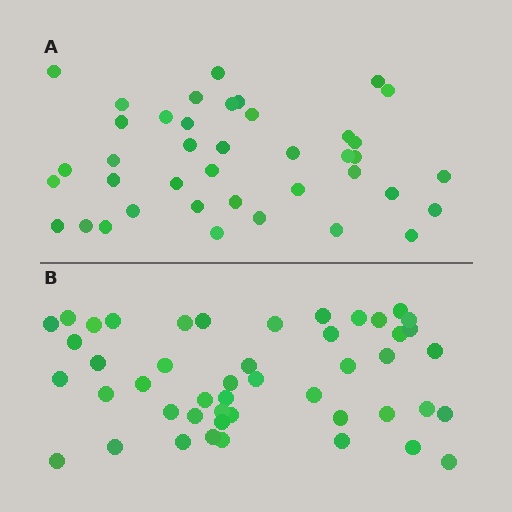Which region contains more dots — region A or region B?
Region B (the bottom region) has more dots.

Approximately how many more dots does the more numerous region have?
Region B has roughly 8 or so more dots than region A.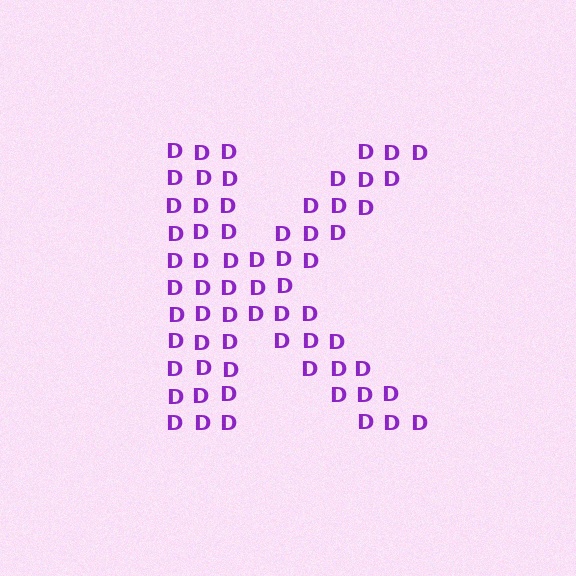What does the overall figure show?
The overall figure shows the letter K.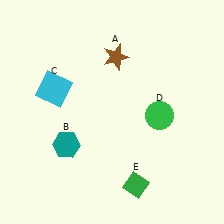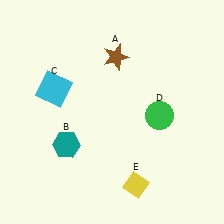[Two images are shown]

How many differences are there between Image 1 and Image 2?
There is 1 difference between the two images.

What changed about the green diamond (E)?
In Image 1, E is green. In Image 2, it changed to yellow.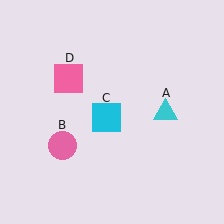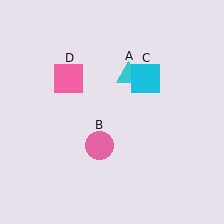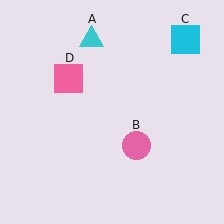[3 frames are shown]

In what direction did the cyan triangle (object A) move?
The cyan triangle (object A) moved up and to the left.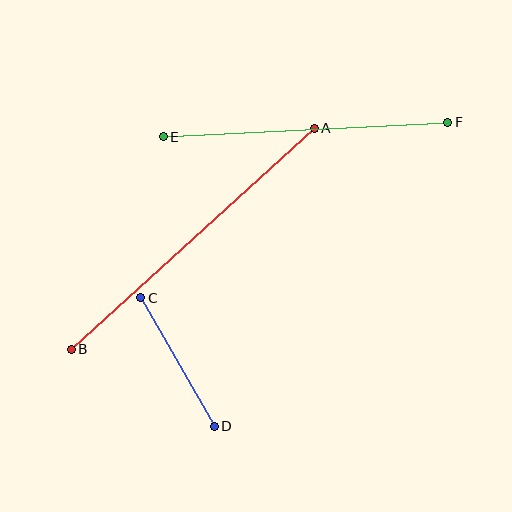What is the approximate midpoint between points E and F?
The midpoint is at approximately (306, 130) pixels.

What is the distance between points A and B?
The distance is approximately 329 pixels.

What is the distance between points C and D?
The distance is approximately 148 pixels.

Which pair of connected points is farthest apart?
Points A and B are farthest apart.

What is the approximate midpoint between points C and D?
The midpoint is at approximately (177, 362) pixels.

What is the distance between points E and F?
The distance is approximately 285 pixels.